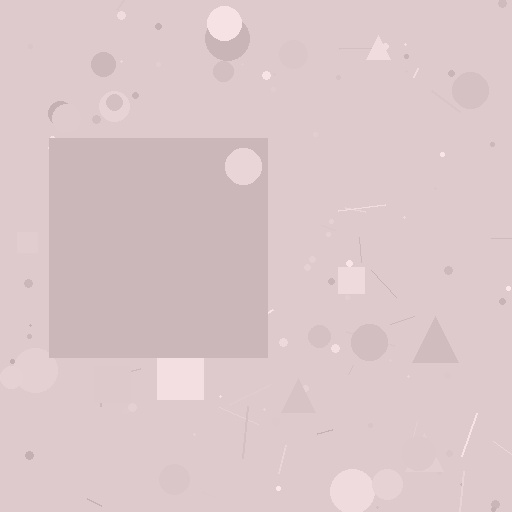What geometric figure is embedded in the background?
A square is embedded in the background.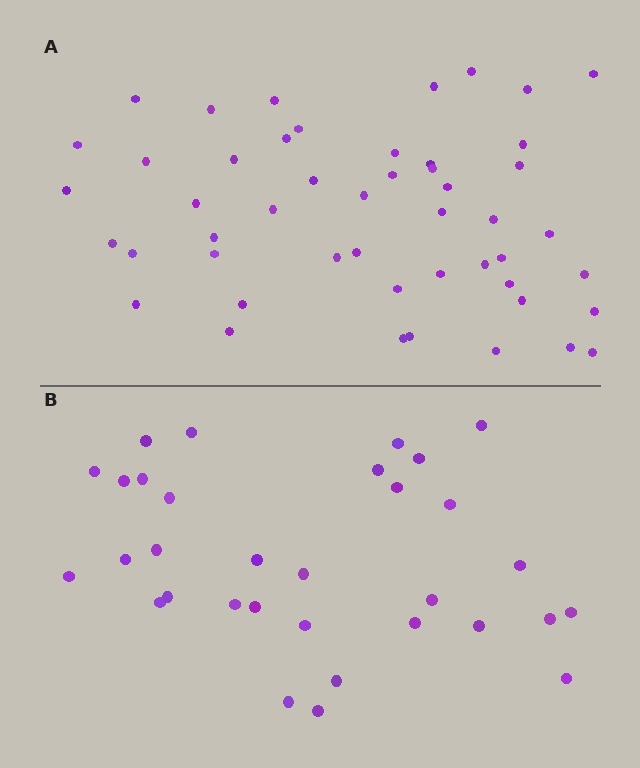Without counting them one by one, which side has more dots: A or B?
Region A (the top region) has more dots.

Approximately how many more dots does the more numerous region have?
Region A has approximately 15 more dots than region B.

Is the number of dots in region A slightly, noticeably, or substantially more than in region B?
Region A has substantially more. The ratio is roughly 1.5 to 1.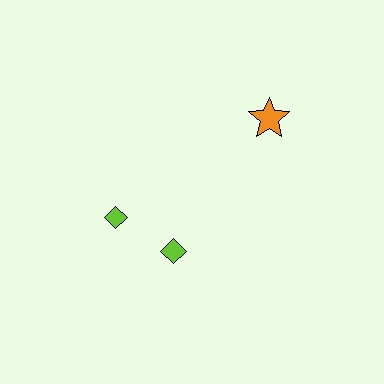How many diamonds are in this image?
There are 2 diamonds.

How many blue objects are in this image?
There are no blue objects.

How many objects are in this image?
There are 3 objects.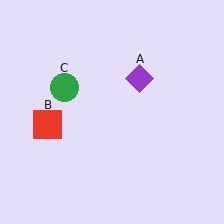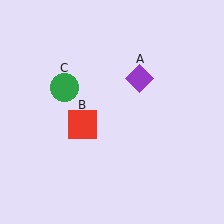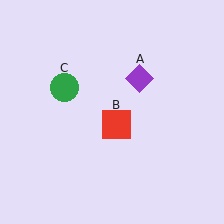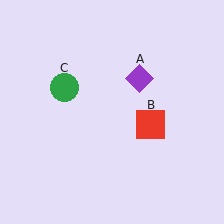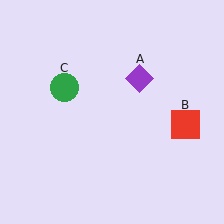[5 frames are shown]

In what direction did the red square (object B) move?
The red square (object B) moved right.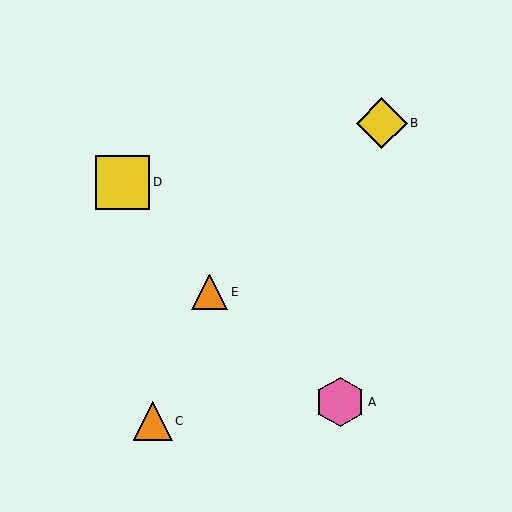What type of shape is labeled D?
Shape D is a yellow square.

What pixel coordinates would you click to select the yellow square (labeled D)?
Click at (123, 182) to select the yellow square D.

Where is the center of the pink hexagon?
The center of the pink hexagon is at (340, 402).